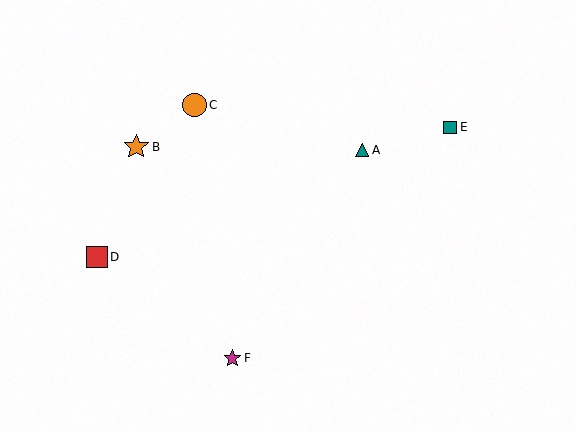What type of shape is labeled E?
Shape E is a teal square.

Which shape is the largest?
The orange star (labeled B) is the largest.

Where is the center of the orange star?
The center of the orange star is at (136, 147).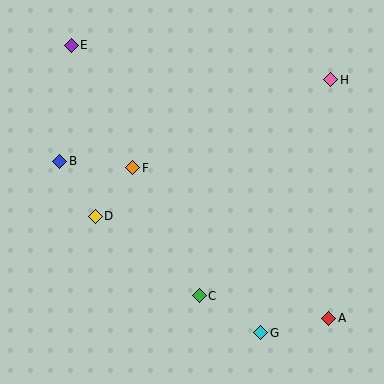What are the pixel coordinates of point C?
Point C is at (199, 296).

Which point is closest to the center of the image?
Point F at (133, 168) is closest to the center.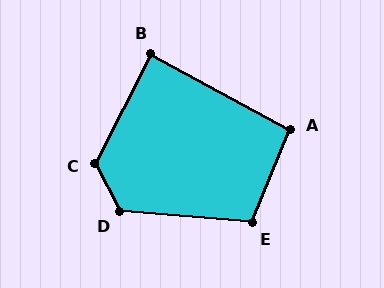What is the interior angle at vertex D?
Approximately 122 degrees (obtuse).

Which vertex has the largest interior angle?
C, at approximately 126 degrees.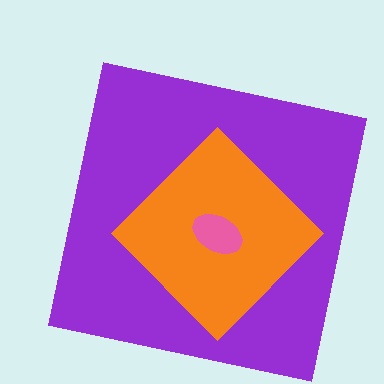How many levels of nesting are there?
3.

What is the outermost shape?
The purple square.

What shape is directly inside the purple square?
The orange diamond.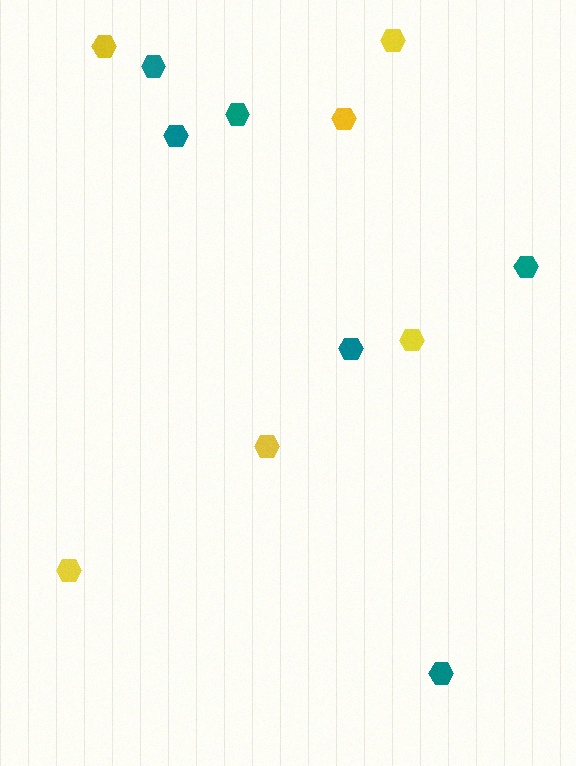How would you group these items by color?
There are 2 groups: one group of yellow hexagons (6) and one group of teal hexagons (6).